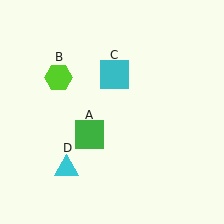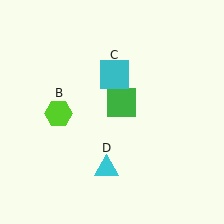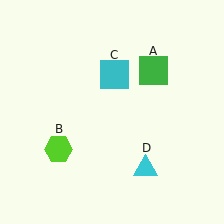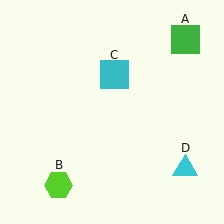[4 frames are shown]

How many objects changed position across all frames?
3 objects changed position: green square (object A), lime hexagon (object B), cyan triangle (object D).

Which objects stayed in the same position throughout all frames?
Cyan square (object C) remained stationary.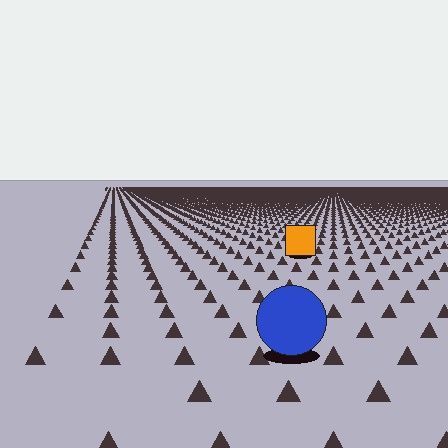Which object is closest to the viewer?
The blue circle is closest. The texture marks near it are larger and more spread out.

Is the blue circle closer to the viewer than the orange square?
Yes. The blue circle is closer — you can tell from the texture gradient: the ground texture is coarser near it.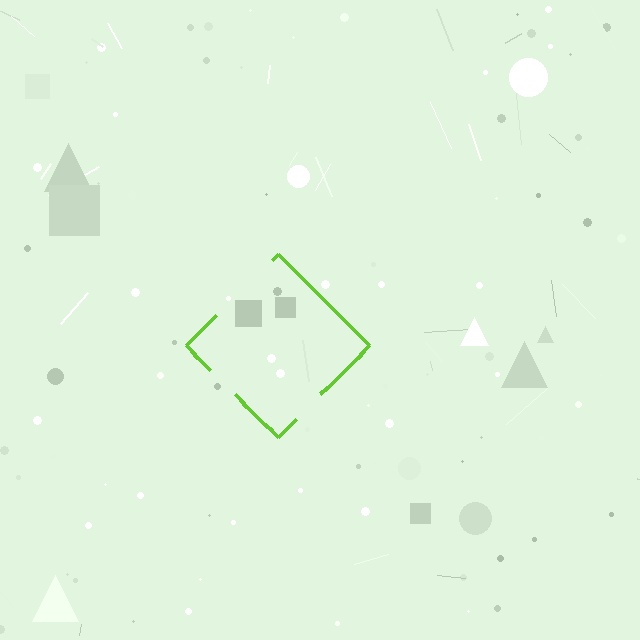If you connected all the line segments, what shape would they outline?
They would outline a diamond.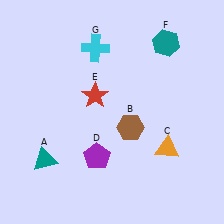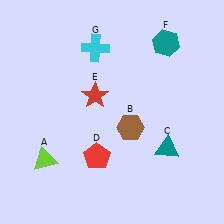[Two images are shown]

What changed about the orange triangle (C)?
In Image 1, C is orange. In Image 2, it changed to teal.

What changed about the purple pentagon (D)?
In Image 1, D is purple. In Image 2, it changed to red.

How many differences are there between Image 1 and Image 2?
There are 3 differences between the two images.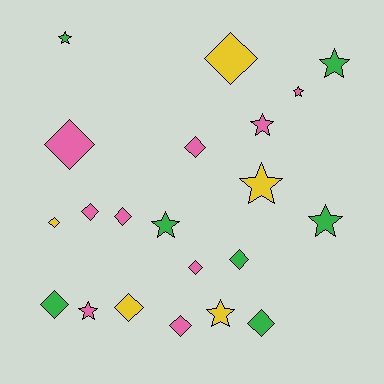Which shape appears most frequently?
Diamond, with 12 objects.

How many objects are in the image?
There are 21 objects.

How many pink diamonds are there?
There are 6 pink diamonds.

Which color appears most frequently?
Pink, with 9 objects.